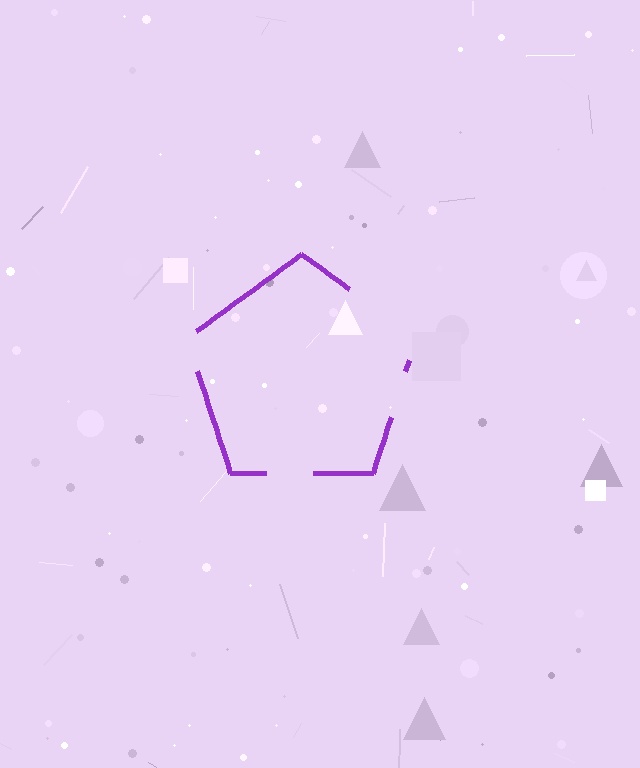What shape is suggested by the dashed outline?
The dashed outline suggests a pentagon.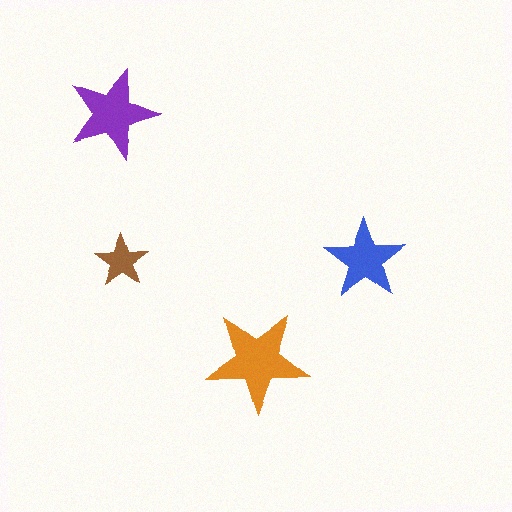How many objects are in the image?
There are 4 objects in the image.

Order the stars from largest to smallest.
the orange one, the purple one, the blue one, the brown one.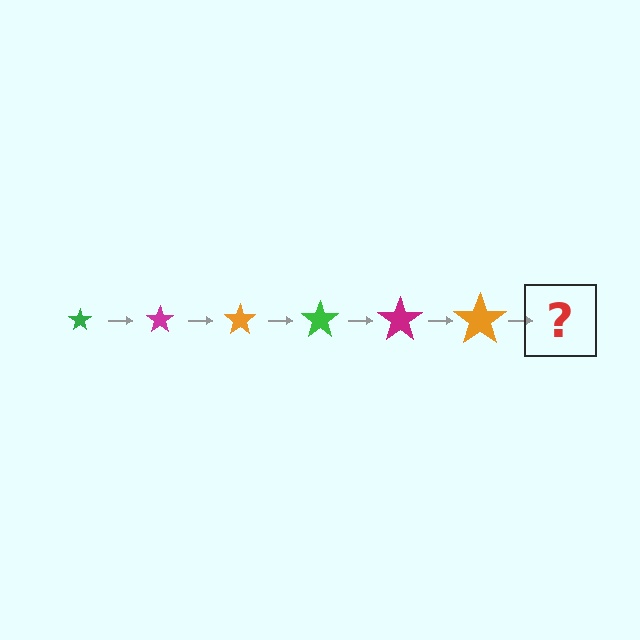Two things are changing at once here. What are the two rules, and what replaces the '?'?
The two rules are that the star grows larger each step and the color cycles through green, magenta, and orange. The '?' should be a green star, larger than the previous one.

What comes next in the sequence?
The next element should be a green star, larger than the previous one.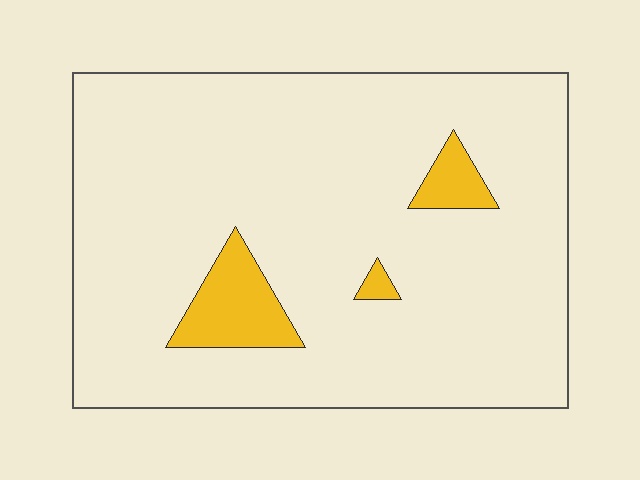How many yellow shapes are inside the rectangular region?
3.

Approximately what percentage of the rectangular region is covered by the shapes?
Approximately 10%.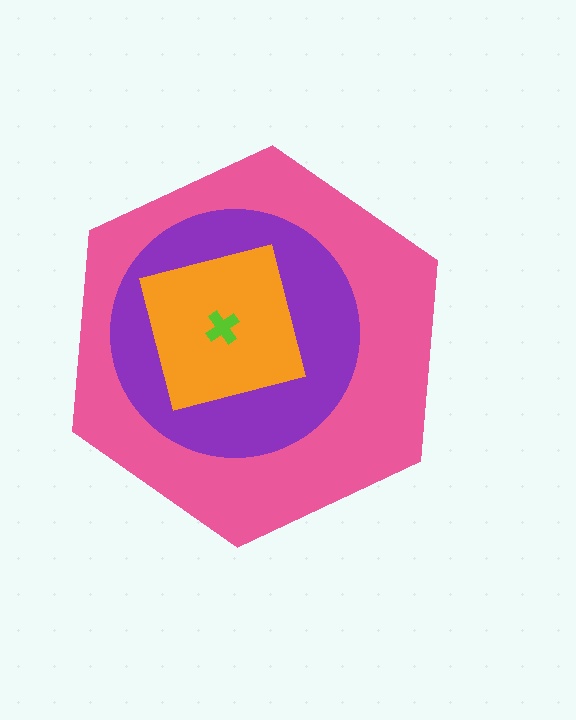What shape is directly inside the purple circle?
The orange square.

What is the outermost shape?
The pink hexagon.